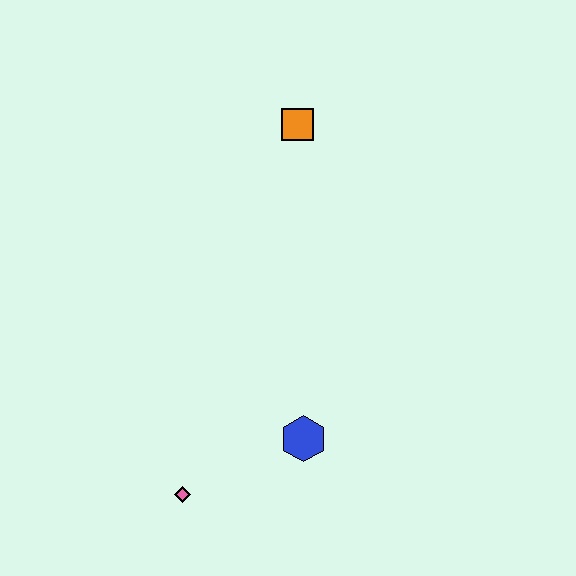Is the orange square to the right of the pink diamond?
Yes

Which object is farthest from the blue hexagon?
The orange square is farthest from the blue hexagon.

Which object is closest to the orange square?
The blue hexagon is closest to the orange square.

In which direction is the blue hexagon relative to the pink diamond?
The blue hexagon is to the right of the pink diamond.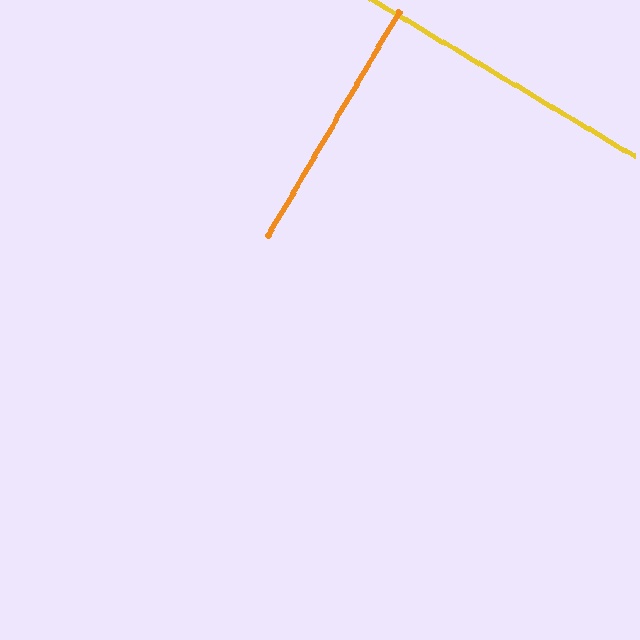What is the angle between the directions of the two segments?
Approximately 90 degrees.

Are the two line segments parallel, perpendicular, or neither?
Perpendicular — they meet at approximately 90°.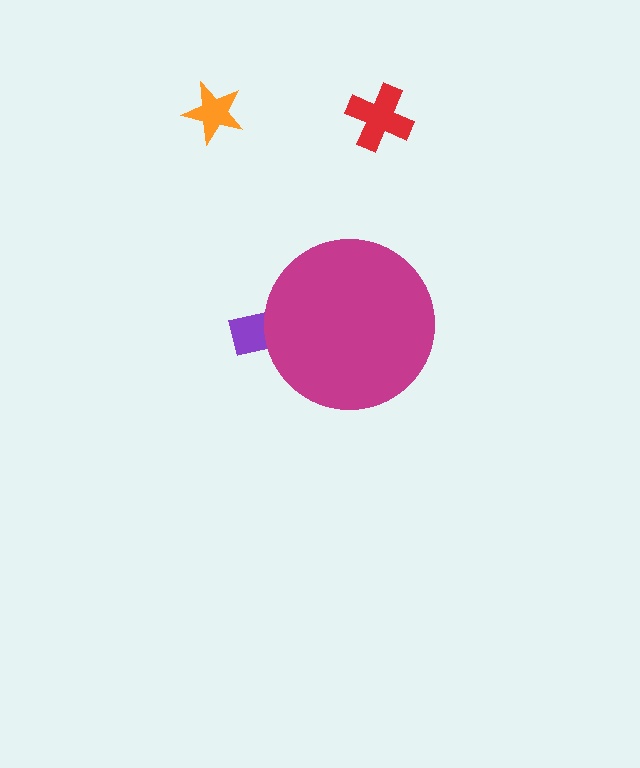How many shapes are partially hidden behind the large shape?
1 shape is partially hidden.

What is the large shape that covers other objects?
A magenta circle.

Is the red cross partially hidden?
No, the red cross is fully visible.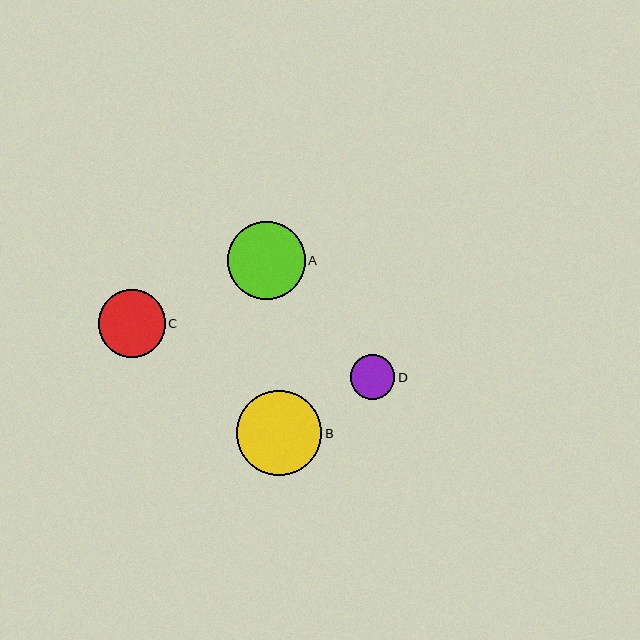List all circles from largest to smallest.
From largest to smallest: B, A, C, D.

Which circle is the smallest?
Circle D is the smallest with a size of approximately 44 pixels.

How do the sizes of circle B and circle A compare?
Circle B and circle A are approximately the same size.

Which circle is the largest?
Circle B is the largest with a size of approximately 85 pixels.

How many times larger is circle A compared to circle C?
Circle A is approximately 1.2 times the size of circle C.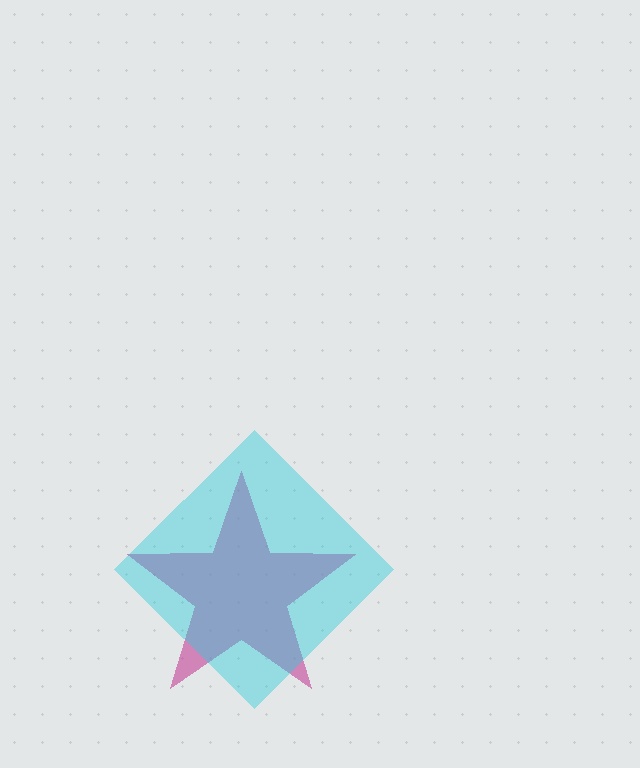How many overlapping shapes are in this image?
There are 2 overlapping shapes in the image.